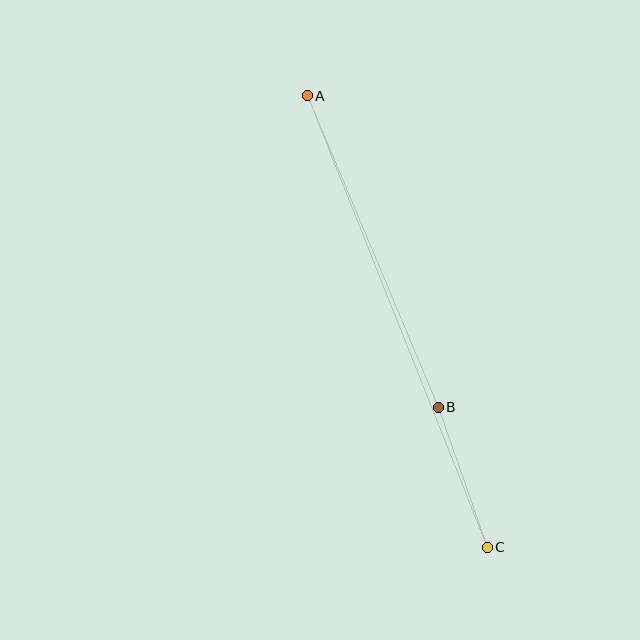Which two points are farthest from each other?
Points A and C are farthest from each other.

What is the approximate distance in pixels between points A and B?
The distance between A and B is approximately 338 pixels.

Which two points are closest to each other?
Points B and C are closest to each other.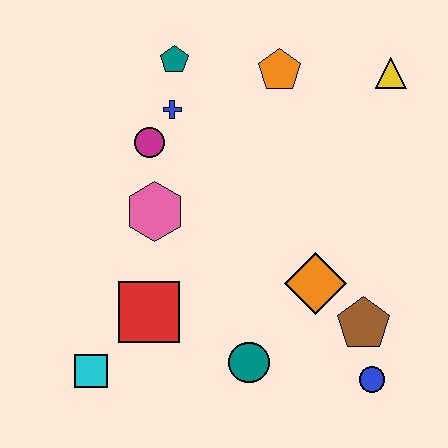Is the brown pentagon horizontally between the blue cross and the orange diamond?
No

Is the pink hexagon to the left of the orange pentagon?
Yes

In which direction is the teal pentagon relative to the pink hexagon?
The teal pentagon is above the pink hexagon.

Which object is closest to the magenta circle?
The blue cross is closest to the magenta circle.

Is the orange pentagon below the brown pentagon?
No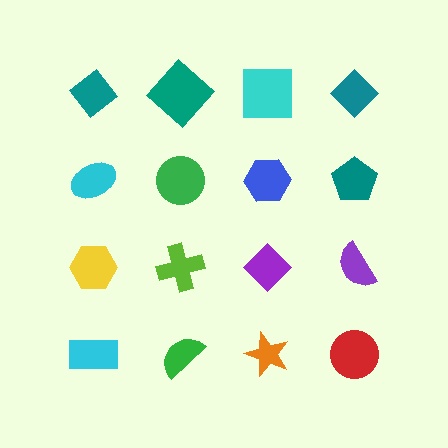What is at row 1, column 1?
A teal diamond.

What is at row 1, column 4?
A teal diamond.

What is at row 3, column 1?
A yellow hexagon.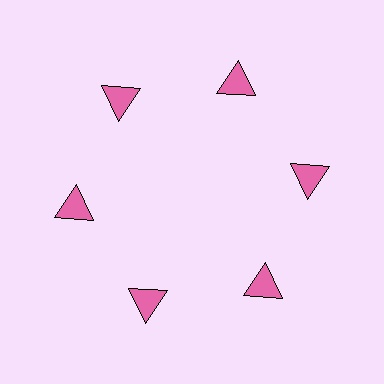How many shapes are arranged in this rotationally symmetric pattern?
There are 6 shapes, arranged in 6 groups of 1.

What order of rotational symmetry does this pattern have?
This pattern has 6-fold rotational symmetry.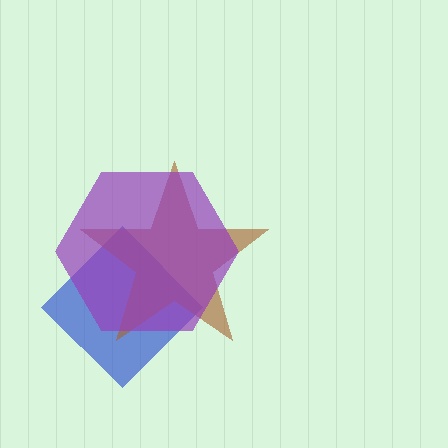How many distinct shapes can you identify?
There are 3 distinct shapes: a blue diamond, a brown star, a purple hexagon.